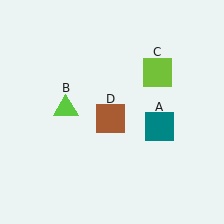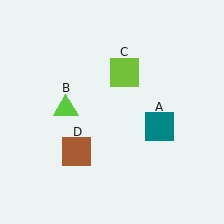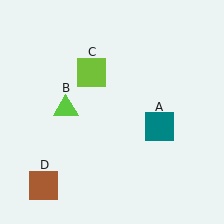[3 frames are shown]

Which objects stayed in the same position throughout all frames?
Teal square (object A) and lime triangle (object B) remained stationary.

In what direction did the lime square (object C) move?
The lime square (object C) moved left.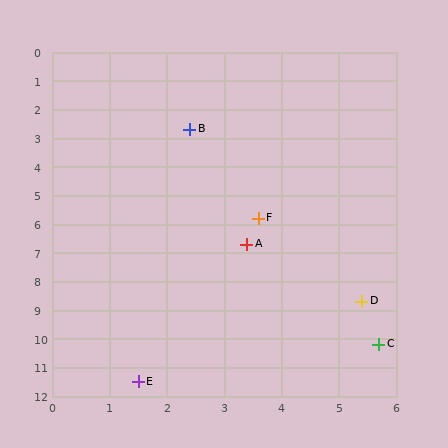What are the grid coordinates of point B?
Point B is at approximately (2.4, 2.7).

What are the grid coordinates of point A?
Point A is at approximately (3.4, 6.7).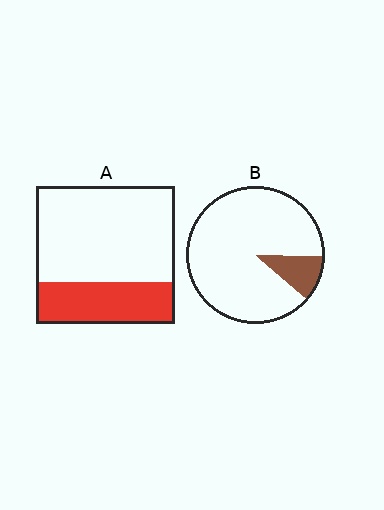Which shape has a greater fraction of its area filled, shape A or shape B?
Shape A.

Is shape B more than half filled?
No.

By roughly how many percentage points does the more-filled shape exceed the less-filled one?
By roughly 20 percentage points (A over B).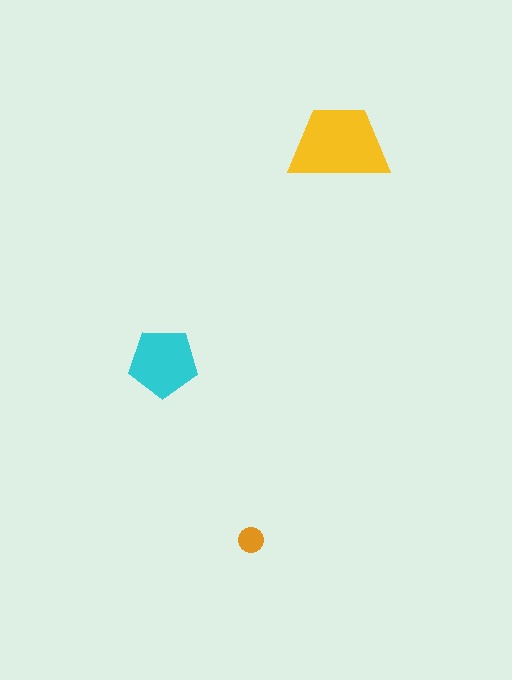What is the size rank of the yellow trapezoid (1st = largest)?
1st.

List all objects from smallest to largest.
The orange circle, the cyan pentagon, the yellow trapezoid.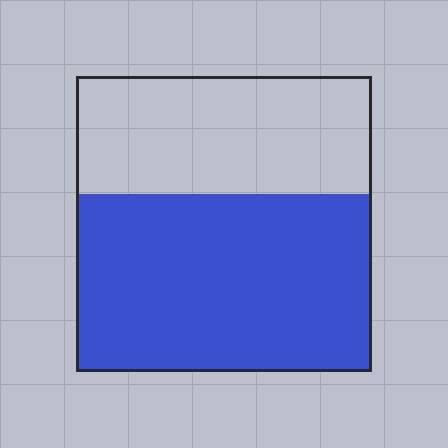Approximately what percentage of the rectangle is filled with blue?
Approximately 60%.